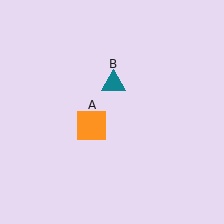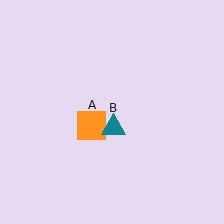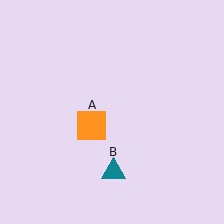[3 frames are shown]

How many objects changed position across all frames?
1 object changed position: teal triangle (object B).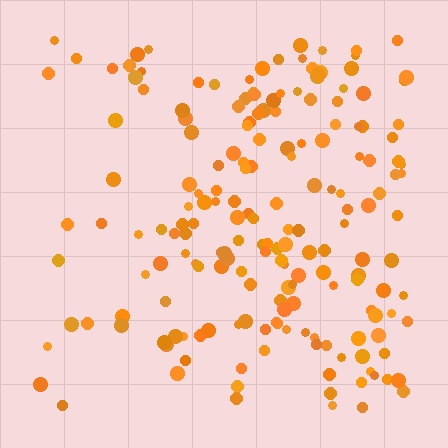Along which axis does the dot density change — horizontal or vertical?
Horizontal.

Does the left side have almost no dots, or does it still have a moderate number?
Still a moderate number, just noticeably fewer than the right.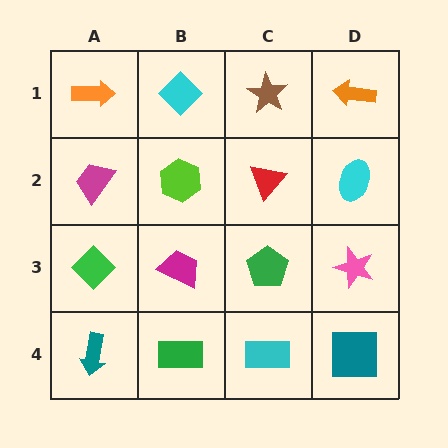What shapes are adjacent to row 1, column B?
A lime hexagon (row 2, column B), an orange arrow (row 1, column A), a brown star (row 1, column C).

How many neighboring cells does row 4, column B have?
3.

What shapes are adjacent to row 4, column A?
A green diamond (row 3, column A), a green rectangle (row 4, column B).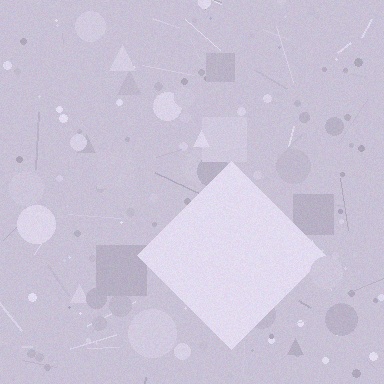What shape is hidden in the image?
A diamond is hidden in the image.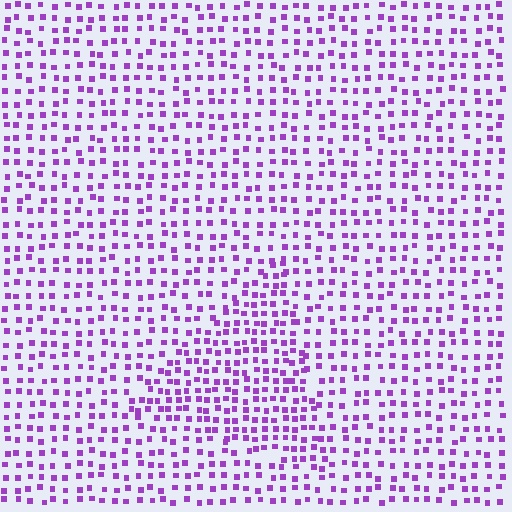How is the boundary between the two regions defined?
The boundary is defined by a change in element density (approximately 1.6x ratio). All elements are the same color, size, and shape.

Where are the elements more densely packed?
The elements are more densely packed inside the triangle boundary.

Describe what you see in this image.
The image contains small purple elements arranged at two different densities. A triangle-shaped region is visible where the elements are more densely packed than the surrounding area.